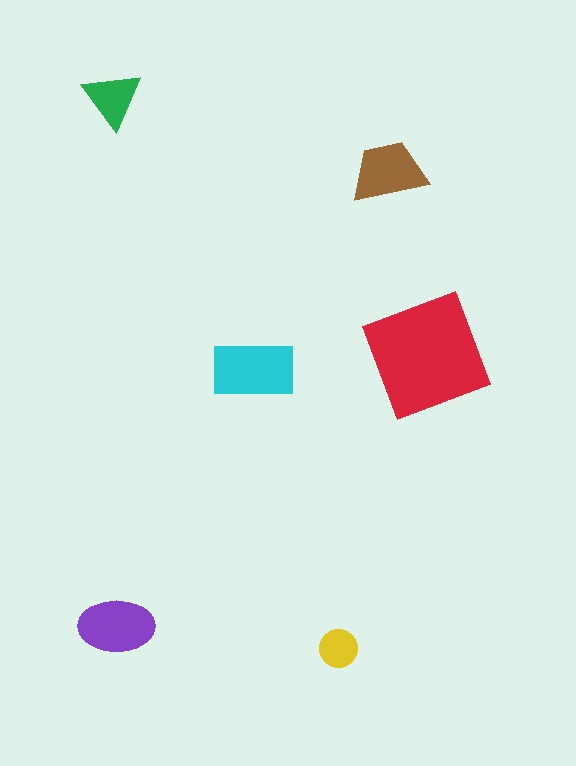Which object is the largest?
The red square.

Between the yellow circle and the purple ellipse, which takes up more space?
The purple ellipse.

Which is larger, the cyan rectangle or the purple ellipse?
The cyan rectangle.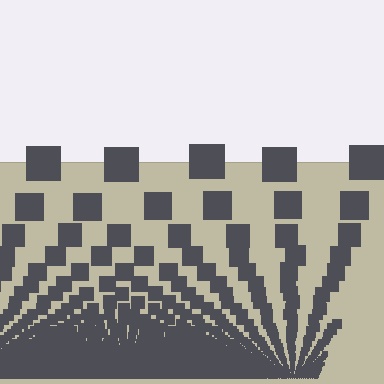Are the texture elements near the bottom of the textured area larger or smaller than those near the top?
Smaller. The gradient is inverted — elements near the bottom are smaller and denser.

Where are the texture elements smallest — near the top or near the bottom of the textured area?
Near the bottom.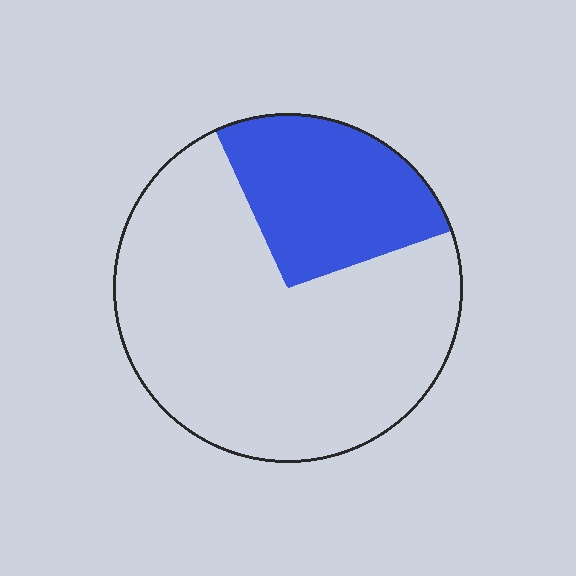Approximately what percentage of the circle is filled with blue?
Approximately 25%.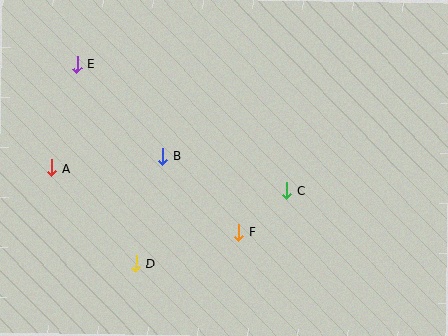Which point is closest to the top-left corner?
Point E is closest to the top-left corner.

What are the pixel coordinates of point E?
Point E is at (77, 64).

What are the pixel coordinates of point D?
Point D is at (136, 263).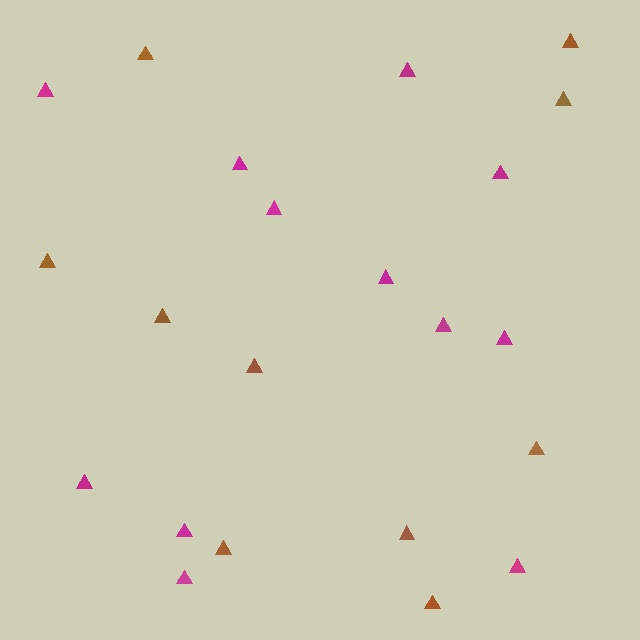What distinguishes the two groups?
There are 2 groups: one group of magenta triangles (12) and one group of brown triangles (10).